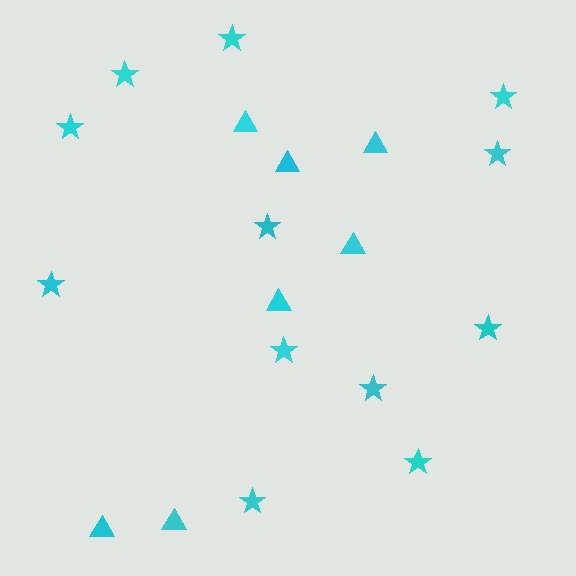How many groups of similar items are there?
There are 2 groups: one group of stars (12) and one group of triangles (7).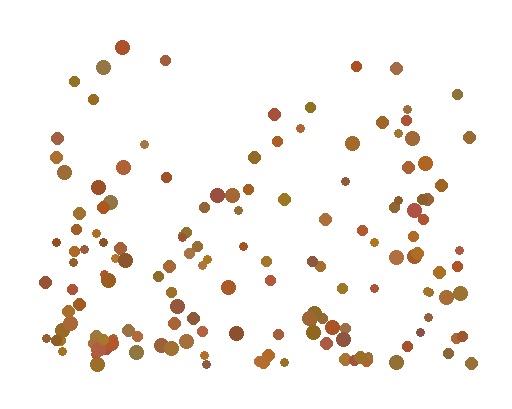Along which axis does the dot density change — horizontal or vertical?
Vertical.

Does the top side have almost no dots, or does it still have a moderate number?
Still a moderate number, just noticeably fewer than the bottom.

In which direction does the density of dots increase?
From top to bottom, with the bottom side densest.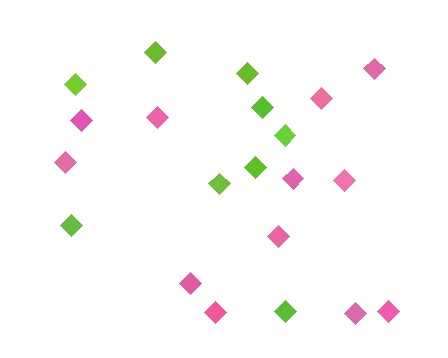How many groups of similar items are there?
There are 2 groups: one group of lime diamonds (9) and one group of pink diamonds (12).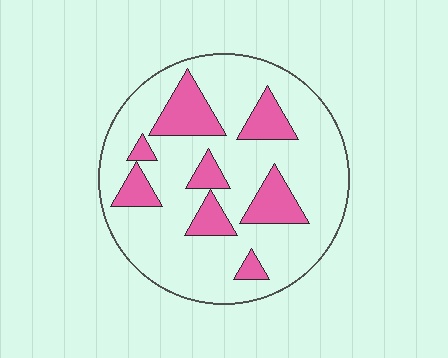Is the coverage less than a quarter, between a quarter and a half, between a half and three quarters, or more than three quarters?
Less than a quarter.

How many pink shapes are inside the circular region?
8.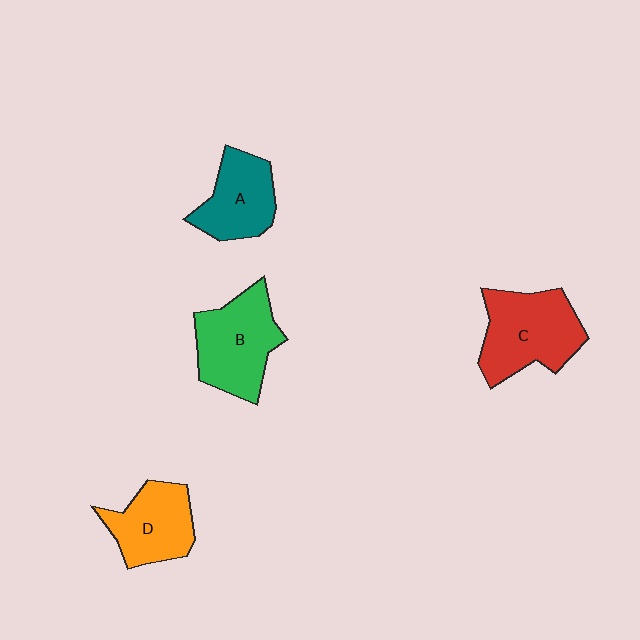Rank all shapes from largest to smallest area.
From largest to smallest: C (red), B (green), D (orange), A (teal).